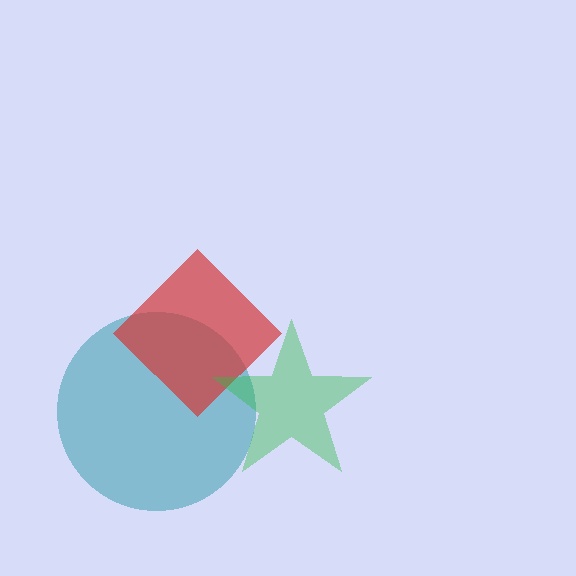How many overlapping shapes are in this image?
There are 3 overlapping shapes in the image.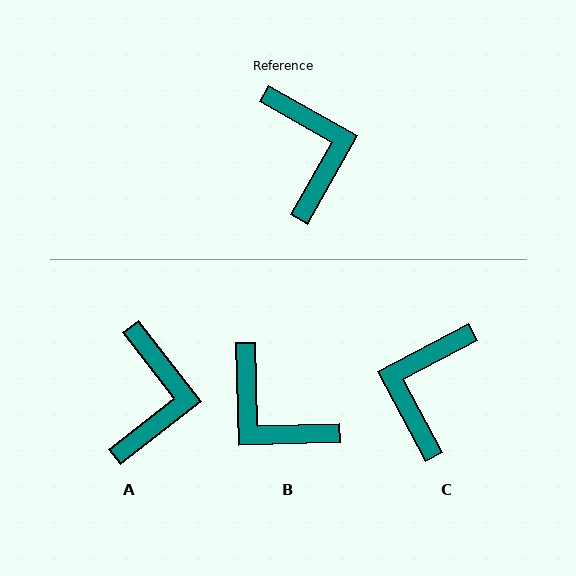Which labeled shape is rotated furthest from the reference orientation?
B, about 149 degrees away.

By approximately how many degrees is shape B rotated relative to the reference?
Approximately 149 degrees clockwise.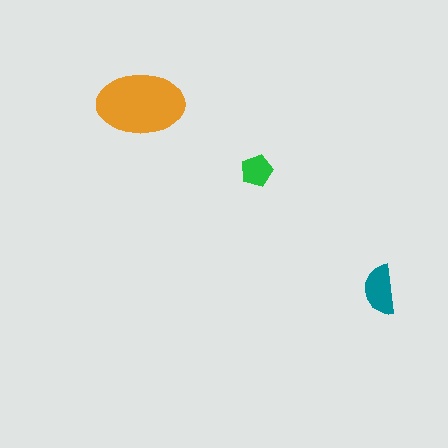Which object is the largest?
The orange ellipse.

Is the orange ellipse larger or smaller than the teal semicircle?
Larger.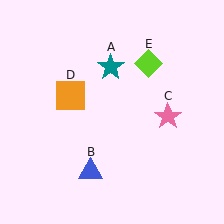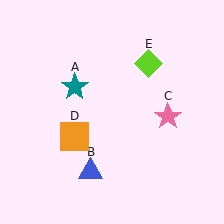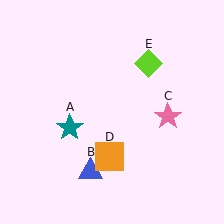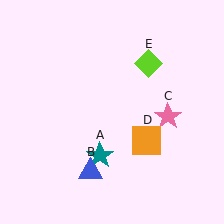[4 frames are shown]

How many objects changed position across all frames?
2 objects changed position: teal star (object A), orange square (object D).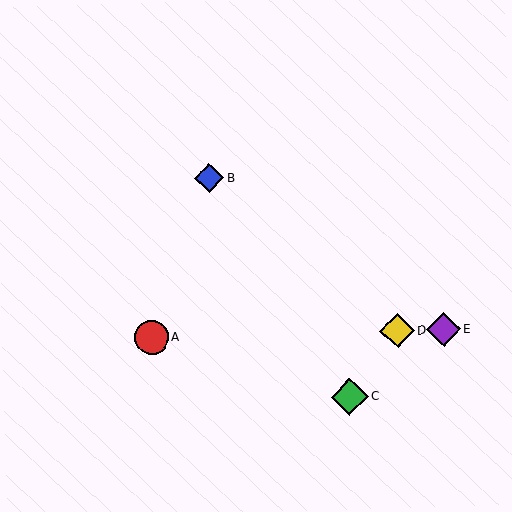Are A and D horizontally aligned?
Yes, both are at y≈338.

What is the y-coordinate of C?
Object C is at y≈397.